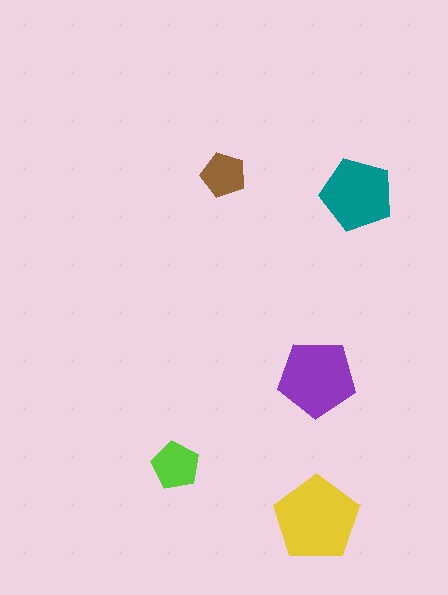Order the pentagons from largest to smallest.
the yellow one, the purple one, the teal one, the lime one, the brown one.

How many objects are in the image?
There are 5 objects in the image.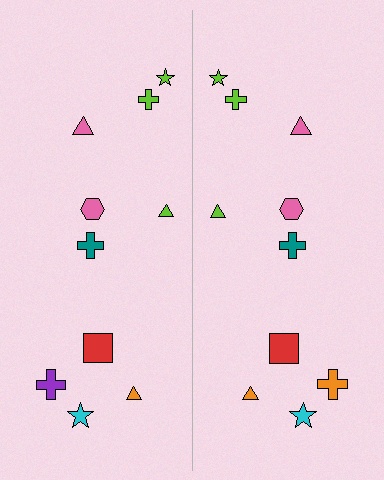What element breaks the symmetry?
The orange cross on the right side breaks the symmetry — its mirror counterpart is purple.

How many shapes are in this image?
There are 20 shapes in this image.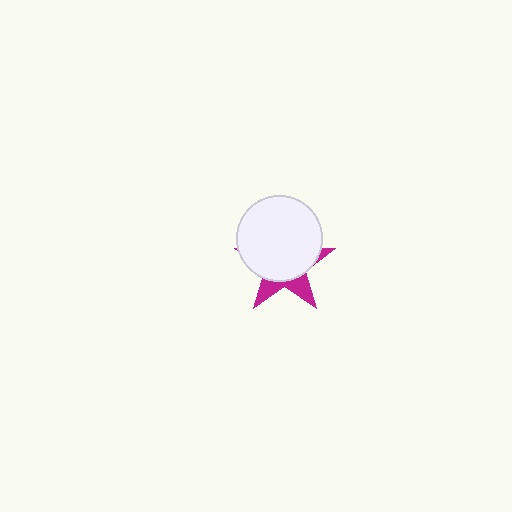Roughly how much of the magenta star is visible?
A small part of it is visible (roughly 30%).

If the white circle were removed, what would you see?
You would see the complete magenta star.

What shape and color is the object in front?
The object in front is a white circle.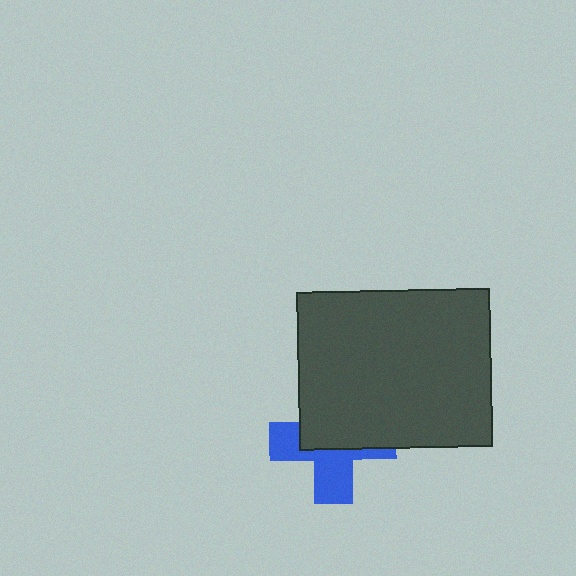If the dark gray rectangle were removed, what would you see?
You would see the complete blue cross.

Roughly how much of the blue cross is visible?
About half of it is visible (roughly 46%).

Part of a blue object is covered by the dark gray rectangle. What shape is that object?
It is a cross.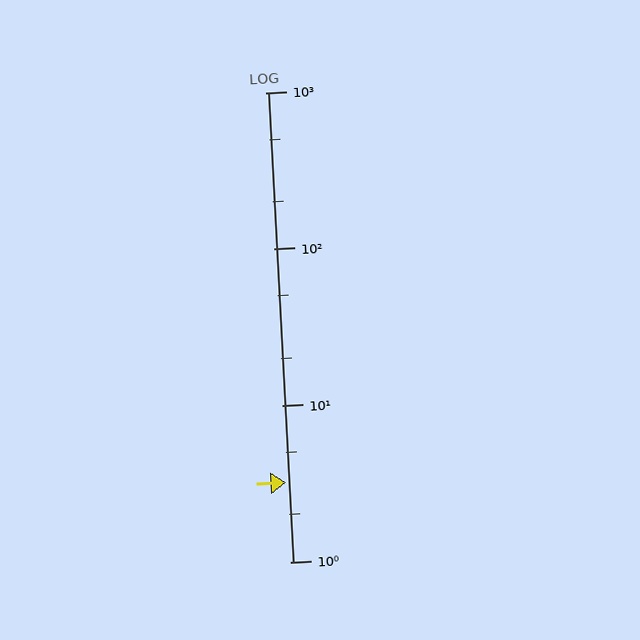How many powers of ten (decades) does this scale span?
The scale spans 3 decades, from 1 to 1000.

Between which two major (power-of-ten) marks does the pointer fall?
The pointer is between 1 and 10.